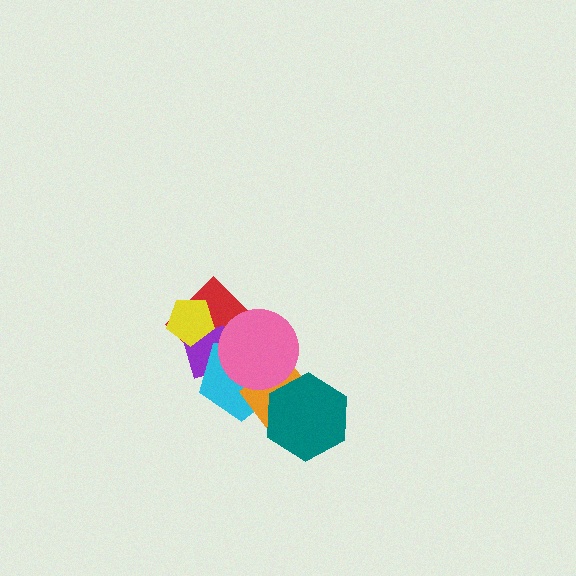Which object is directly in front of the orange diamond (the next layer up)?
The pink circle is directly in front of the orange diamond.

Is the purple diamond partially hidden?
Yes, it is partially covered by another shape.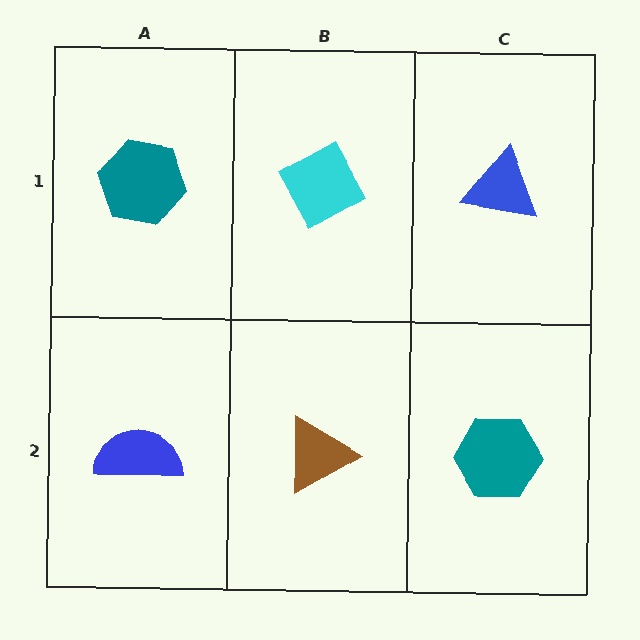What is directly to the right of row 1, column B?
A blue triangle.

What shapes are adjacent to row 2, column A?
A teal hexagon (row 1, column A), a brown triangle (row 2, column B).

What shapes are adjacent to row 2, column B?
A cyan diamond (row 1, column B), a blue semicircle (row 2, column A), a teal hexagon (row 2, column C).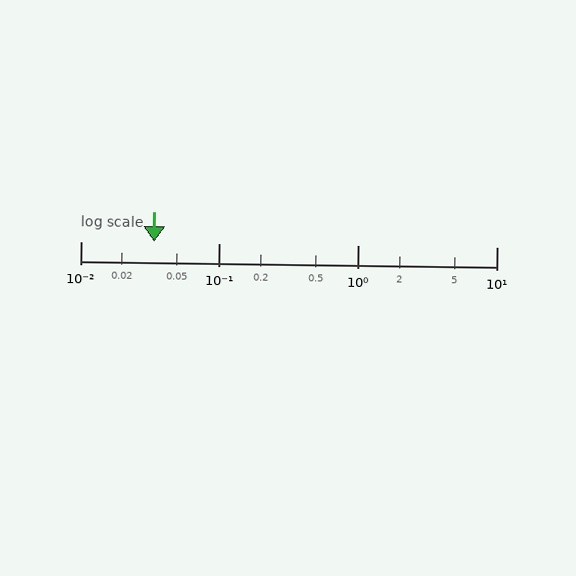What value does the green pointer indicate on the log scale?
The pointer indicates approximately 0.034.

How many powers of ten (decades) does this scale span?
The scale spans 3 decades, from 0.01 to 10.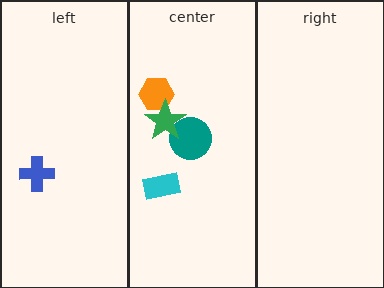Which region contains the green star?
The center region.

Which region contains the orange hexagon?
The center region.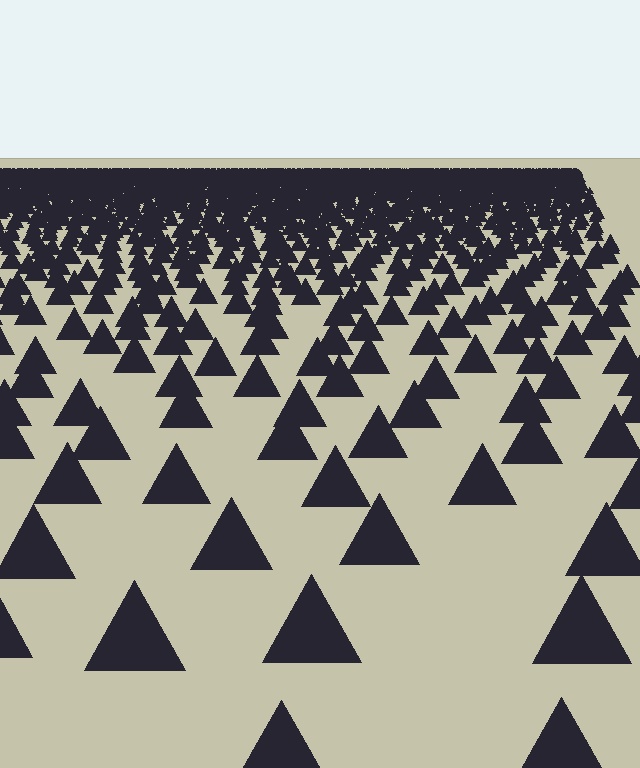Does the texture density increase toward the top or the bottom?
Density increases toward the top.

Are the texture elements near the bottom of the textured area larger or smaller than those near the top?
Larger. Near the bottom, elements are closer to the viewer and appear at a bigger on-screen size.